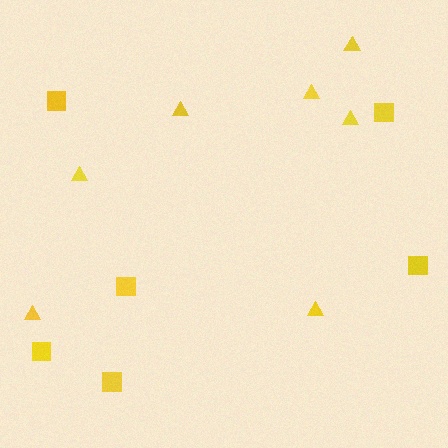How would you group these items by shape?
There are 2 groups: one group of squares (6) and one group of triangles (7).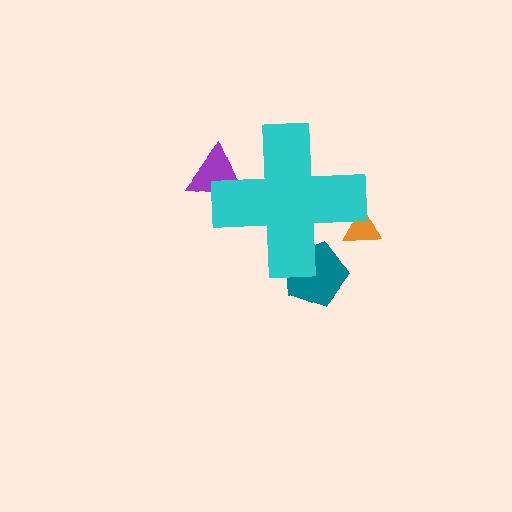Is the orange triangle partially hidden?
Yes, the orange triangle is partially hidden behind the cyan cross.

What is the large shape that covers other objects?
A cyan cross.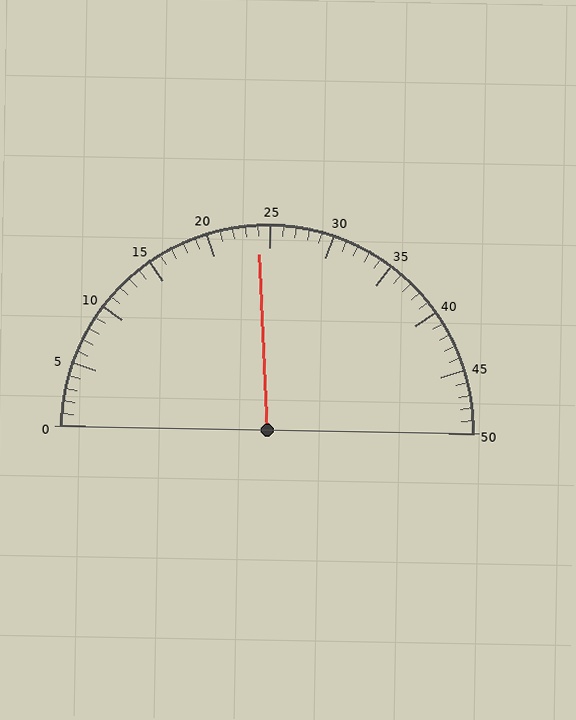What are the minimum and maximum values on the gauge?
The gauge ranges from 0 to 50.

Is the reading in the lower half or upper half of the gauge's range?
The reading is in the lower half of the range (0 to 50).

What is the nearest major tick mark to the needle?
The nearest major tick mark is 25.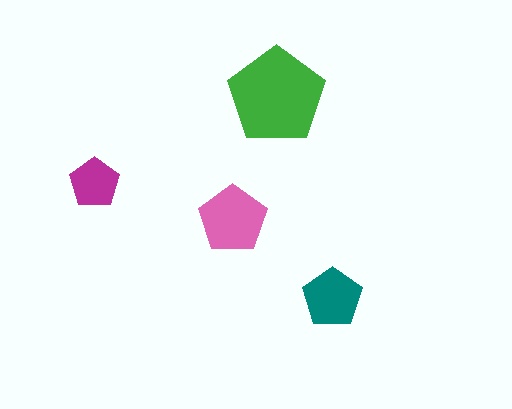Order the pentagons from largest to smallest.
the green one, the pink one, the teal one, the magenta one.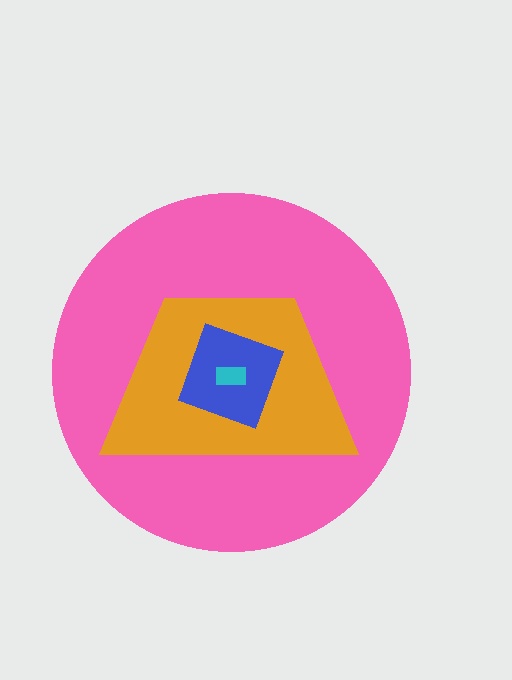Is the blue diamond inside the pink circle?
Yes.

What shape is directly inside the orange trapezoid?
The blue diamond.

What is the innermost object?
The cyan rectangle.